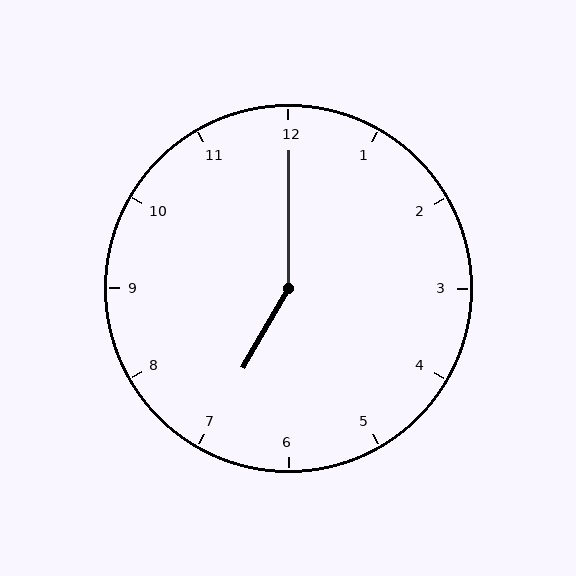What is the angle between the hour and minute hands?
Approximately 150 degrees.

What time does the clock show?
7:00.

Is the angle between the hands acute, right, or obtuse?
It is obtuse.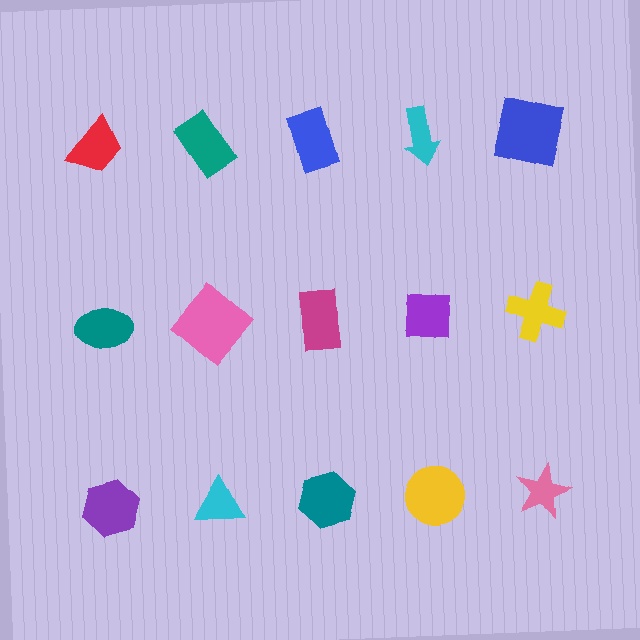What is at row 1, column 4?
A cyan arrow.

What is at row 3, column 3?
A teal hexagon.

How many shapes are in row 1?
5 shapes.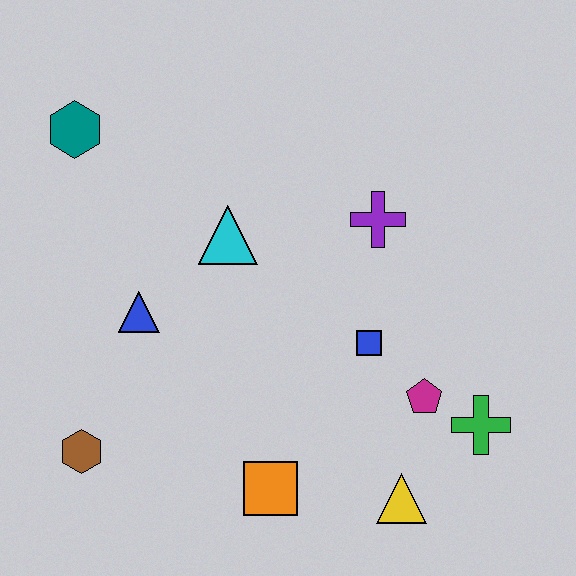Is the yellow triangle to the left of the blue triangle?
No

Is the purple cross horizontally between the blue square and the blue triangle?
No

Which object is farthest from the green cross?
The teal hexagon is farthest from the green cross.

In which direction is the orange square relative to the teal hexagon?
The orange square is below the teal hexagon.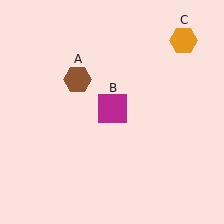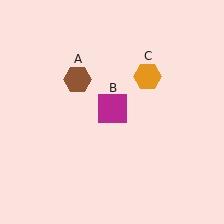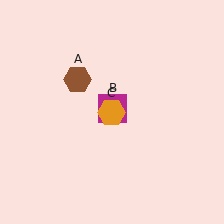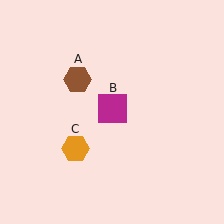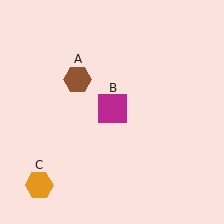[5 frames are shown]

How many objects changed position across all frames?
1 object changed position: orange hexagon (object C).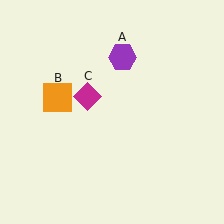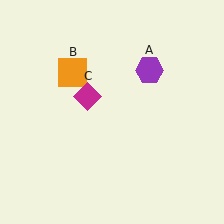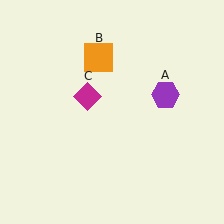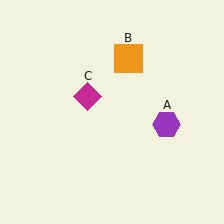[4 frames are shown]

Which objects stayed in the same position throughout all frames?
Magenta diamond (object C) remained stationary.